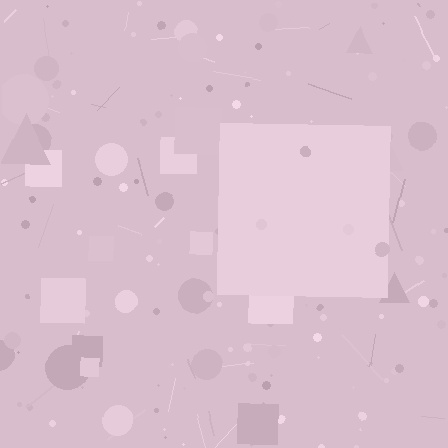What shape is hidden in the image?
A square is hidden in the image.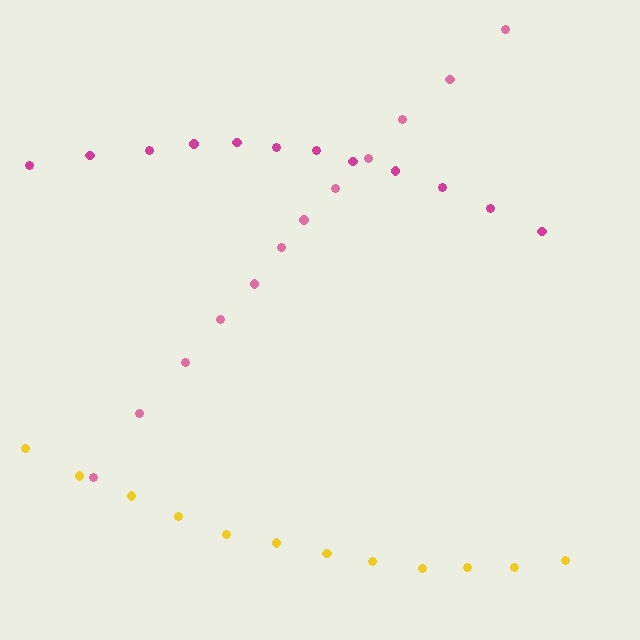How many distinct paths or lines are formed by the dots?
There are 3 distinct paths.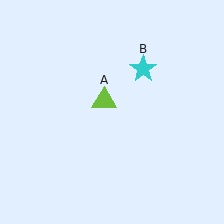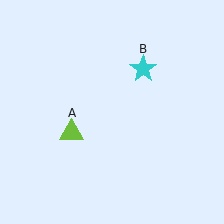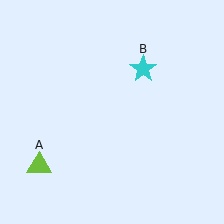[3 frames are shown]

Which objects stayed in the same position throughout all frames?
Cyan star (object B) remained stationary.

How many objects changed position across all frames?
1 object changed position: lime triangle (object A).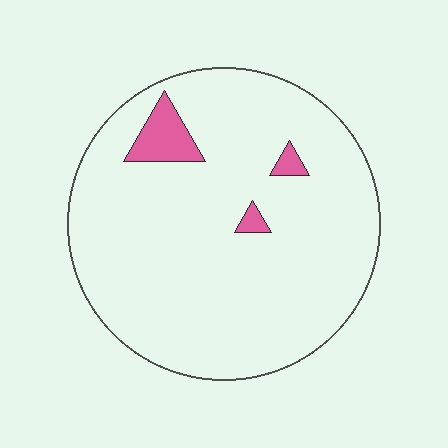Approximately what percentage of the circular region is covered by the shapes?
Approximately 5%.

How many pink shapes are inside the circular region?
3.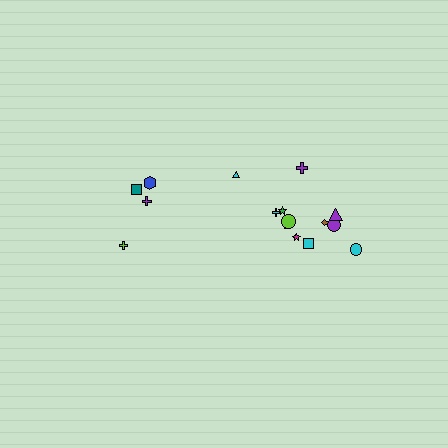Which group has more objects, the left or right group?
The right group.